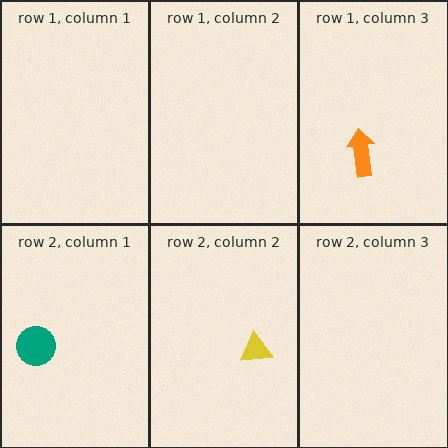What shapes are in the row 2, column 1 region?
The teal circle.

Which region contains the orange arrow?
The row 1, column 3 region.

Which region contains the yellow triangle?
The row 2, column 2 region.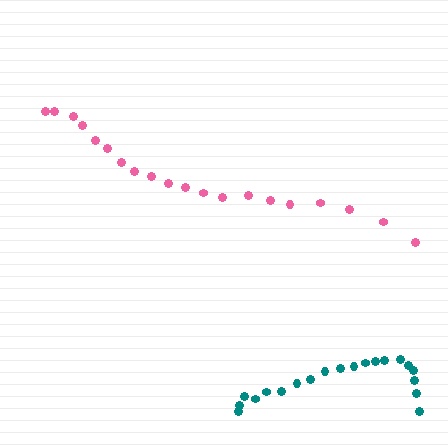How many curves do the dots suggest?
There are 2 distinct paths.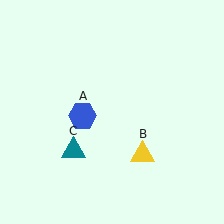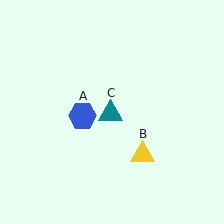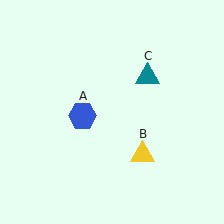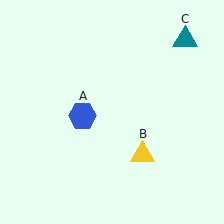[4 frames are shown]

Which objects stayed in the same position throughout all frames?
Blue hexagon (object A) and yellow triangle (object B) remained stationary.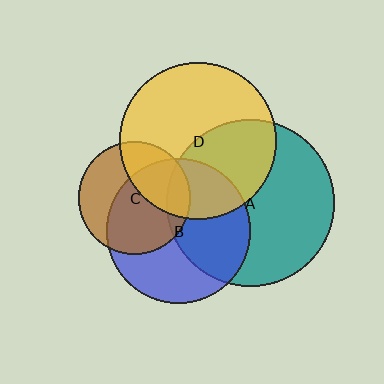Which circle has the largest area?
Circle A (teal).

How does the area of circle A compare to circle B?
Approximately 1.3 times.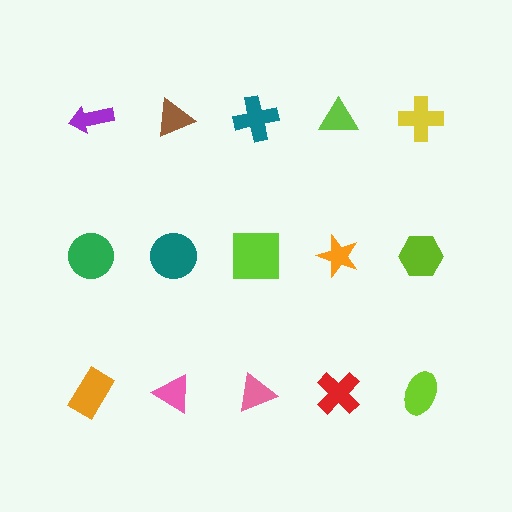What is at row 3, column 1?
An orange rectangle.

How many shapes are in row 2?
5 shapes.